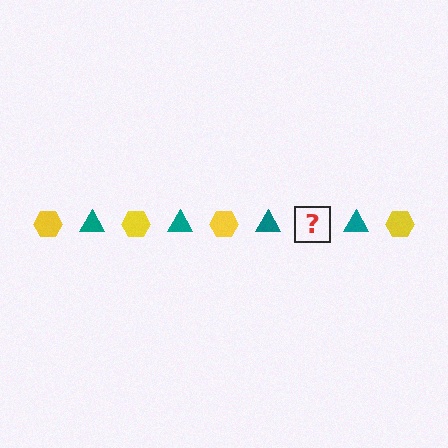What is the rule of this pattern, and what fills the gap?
The rule is that the pattern alternates between yellow hexagon and teal triangle. The gap should be filled with a yellow hexagon.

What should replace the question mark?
The question mark should be replaced with a yellow hexagon.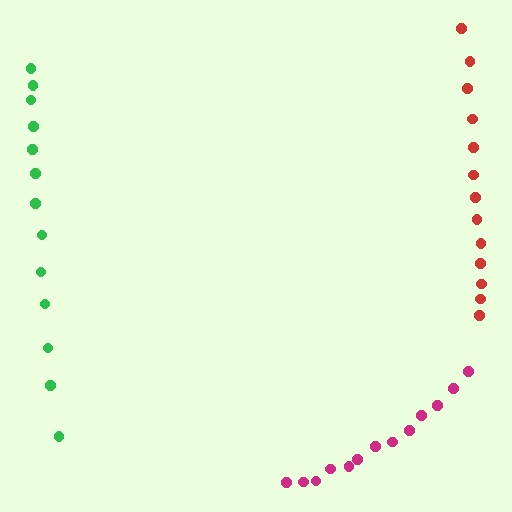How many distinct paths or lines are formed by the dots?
There are 3 distinct paths.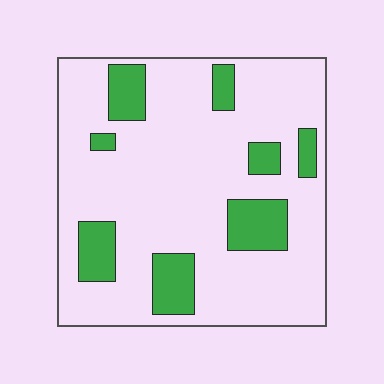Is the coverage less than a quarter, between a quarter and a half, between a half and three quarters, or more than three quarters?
Less than a quarter.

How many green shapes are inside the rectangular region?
8.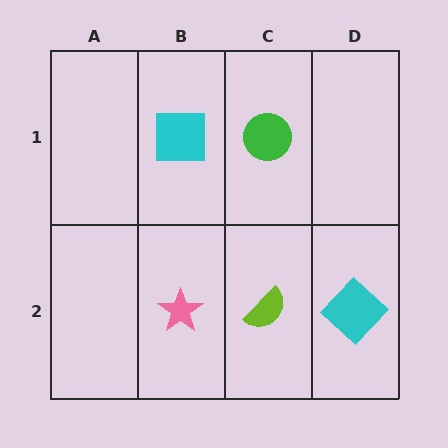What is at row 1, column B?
A cyan square.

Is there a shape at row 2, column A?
No, that cell is empty.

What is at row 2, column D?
A cyan diamond.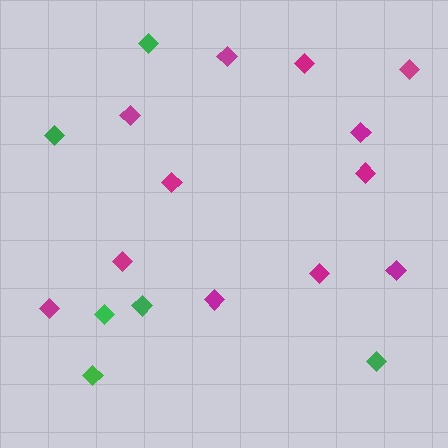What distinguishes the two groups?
There are 2 groups: one group of magenta diamonds (12) and one group of green diamonds (6).